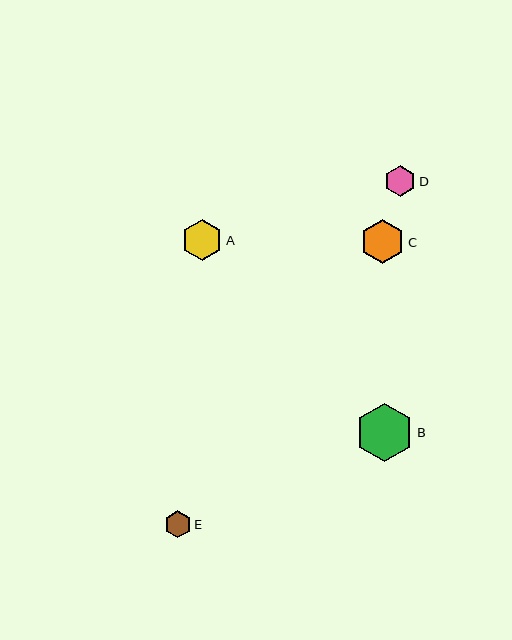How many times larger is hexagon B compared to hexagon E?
Hexagon B is approximately 2.2 times the size of hexagon E.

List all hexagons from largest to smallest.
From largest to smallest: B, C, A, D, E.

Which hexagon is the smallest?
Hexagon E is the smallest with a size of approximately 27 pixels.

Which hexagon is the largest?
Hexagon B is the largest with a size of approximately 58 pixels.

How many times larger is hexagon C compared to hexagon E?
Hexagon C is approximately 1.6 times the size of hexagon E.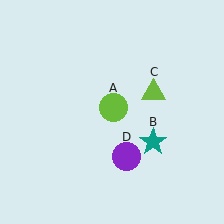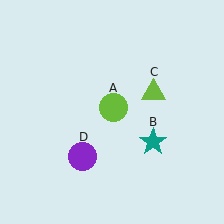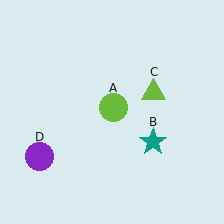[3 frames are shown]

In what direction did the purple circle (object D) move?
The purple circle (object D) moved left.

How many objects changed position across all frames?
1 object changed position: purple circle (object D).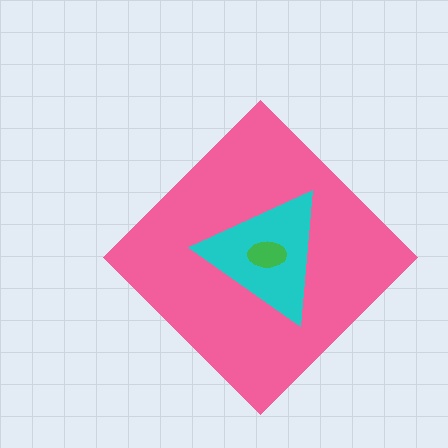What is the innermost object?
The green ellipse.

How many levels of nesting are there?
3.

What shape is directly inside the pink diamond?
The cyan triangle.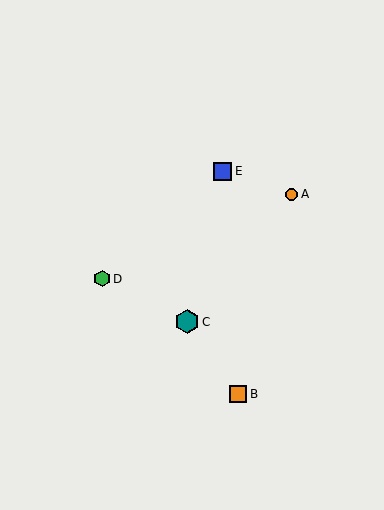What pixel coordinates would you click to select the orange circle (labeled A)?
Click at (292, 194) to select the orange circle A.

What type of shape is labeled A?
Shape A is an orange circle.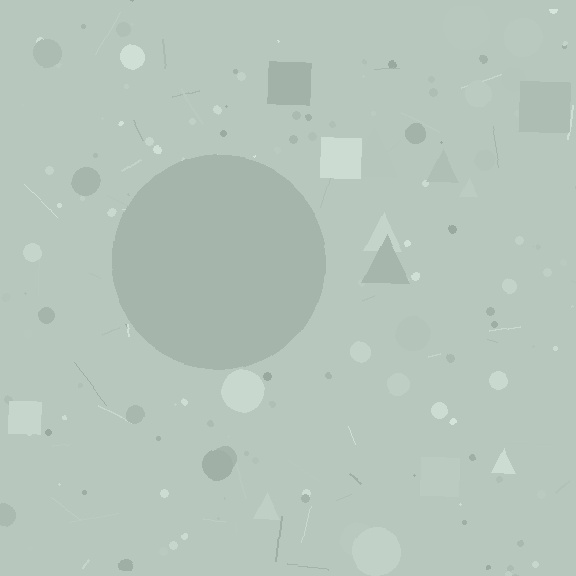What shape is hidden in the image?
A circle is hidden in the image.